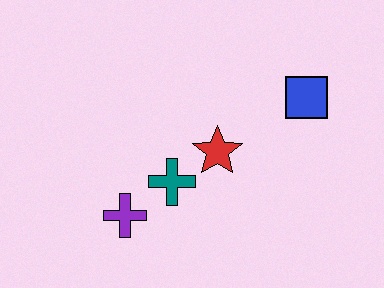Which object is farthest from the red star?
The purple cross is farthest from the red star.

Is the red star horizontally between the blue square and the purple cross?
Yes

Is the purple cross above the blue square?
No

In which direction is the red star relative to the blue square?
The red star is to the left of the blue square.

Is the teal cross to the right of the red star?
No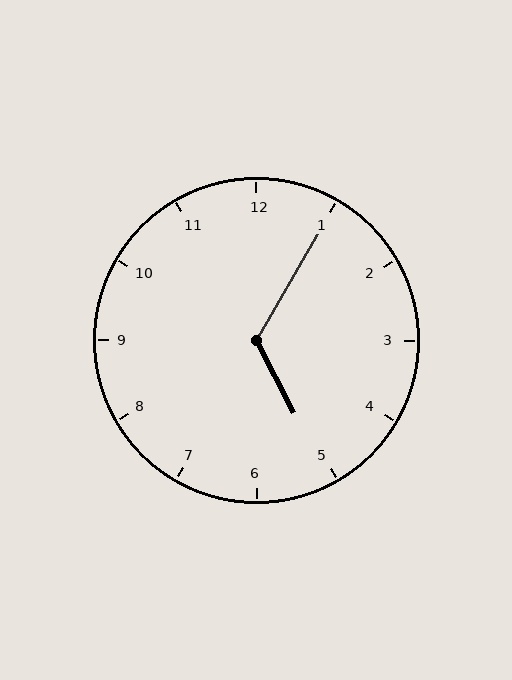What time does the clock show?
5:05.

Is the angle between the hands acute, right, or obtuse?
It is obtuse.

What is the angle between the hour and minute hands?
Approximately 122 degrees.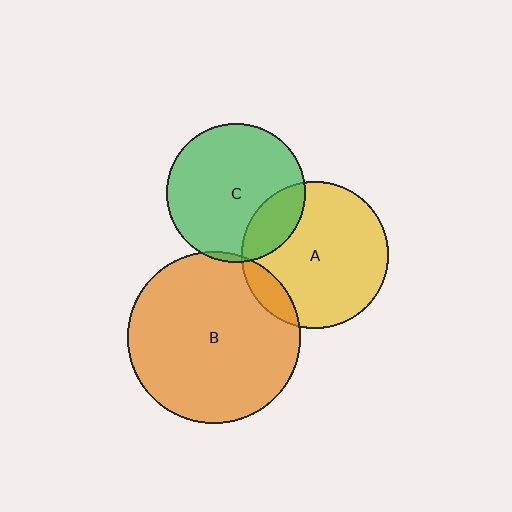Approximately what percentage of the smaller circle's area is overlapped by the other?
Approximately 20%.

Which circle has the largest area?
Circle B (orange).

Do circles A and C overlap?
Yes.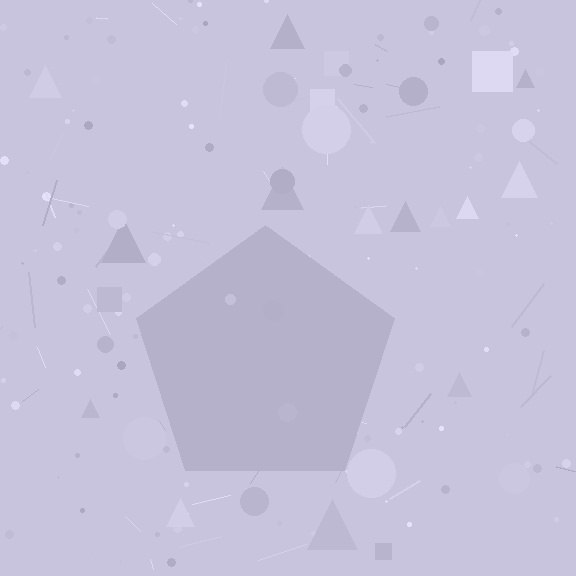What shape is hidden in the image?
A pentagon is hidden in the image.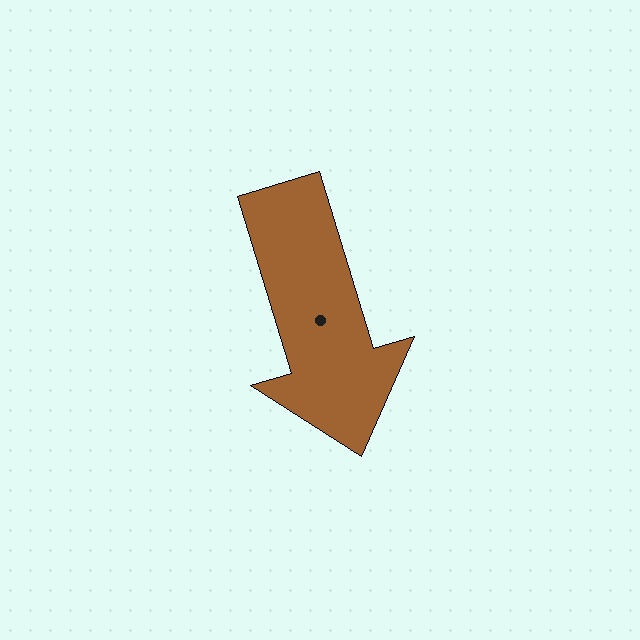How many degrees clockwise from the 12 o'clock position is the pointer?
Approximately 163 degrees.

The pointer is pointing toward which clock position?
Roughly 5 o'clock.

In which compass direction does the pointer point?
South.